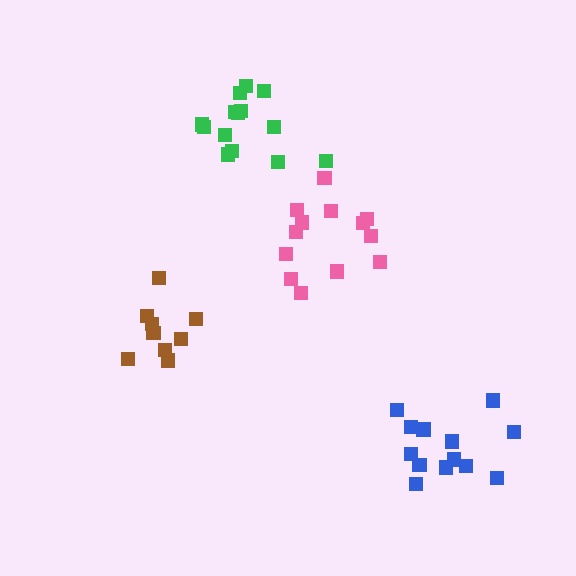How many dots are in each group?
Group 1: 14 dots, Group 2: 9 dots, Group 3: 13 dots, Group 4: 13 dots (49 total).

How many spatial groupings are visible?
There are 4 spatial groupings.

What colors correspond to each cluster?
The clusters are colored: green, brown, pink, blue.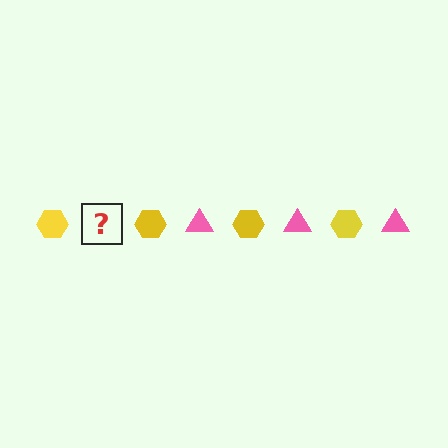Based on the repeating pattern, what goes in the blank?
The blank should be a pink triangle.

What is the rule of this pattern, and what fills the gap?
The rule is that the pattern alternates between yellow hexagon and pink triangle. The gap should be filled with a pink triangle.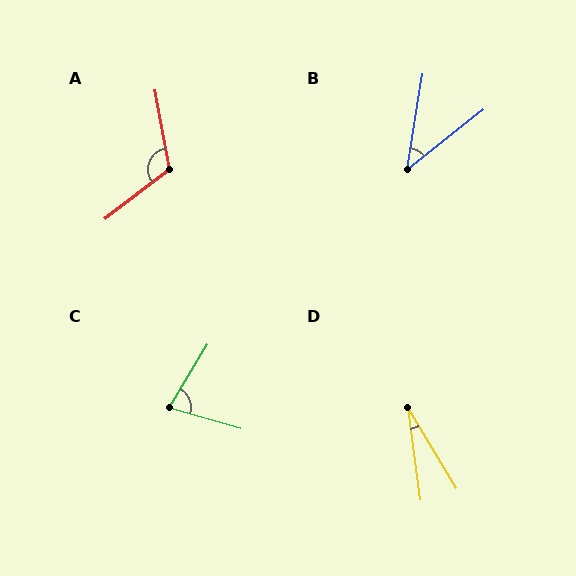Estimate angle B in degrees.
Approximately 42 degrees.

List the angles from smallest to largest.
D (24°), B (42°), C (74°), A (117°).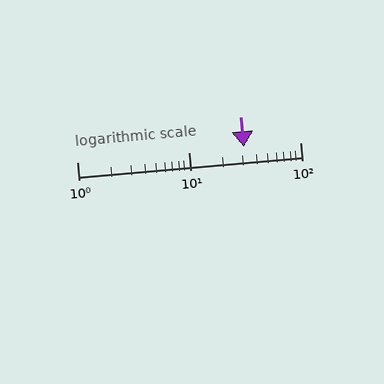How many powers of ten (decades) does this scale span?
The scale spans 2 decades, from 1 to 100.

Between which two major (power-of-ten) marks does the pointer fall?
The pointer is between 10 and 100.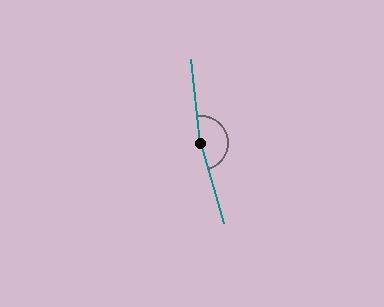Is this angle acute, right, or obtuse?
It is obtuse.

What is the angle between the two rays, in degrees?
Approximately 170 degrees.